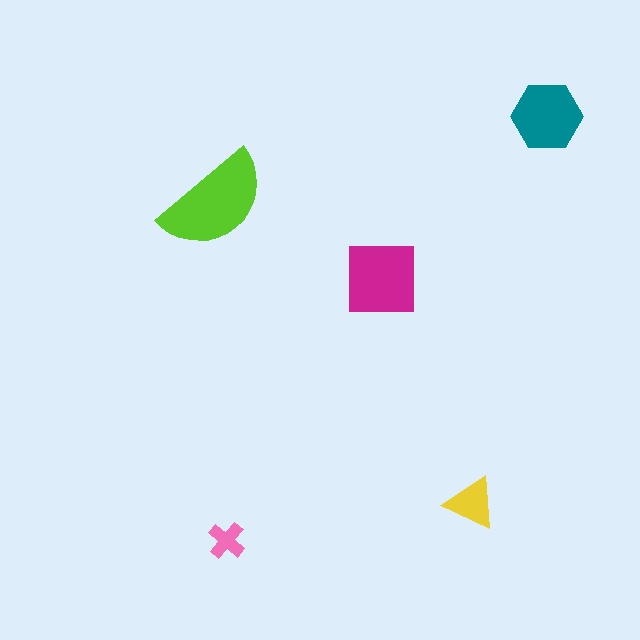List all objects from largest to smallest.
The lime semicircle, the magenta square, the teal hexagon, the yellow triangle, the pink cross.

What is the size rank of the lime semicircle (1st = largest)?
1st.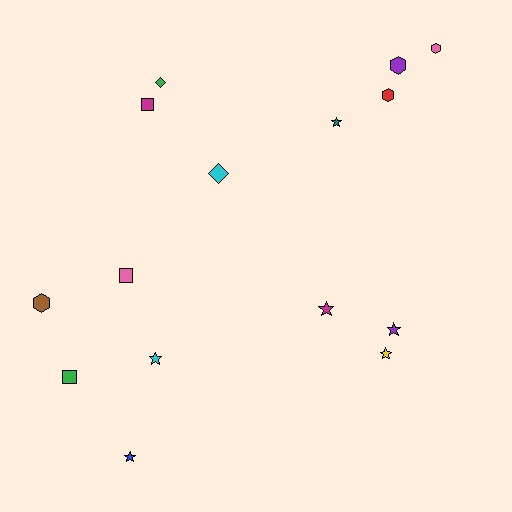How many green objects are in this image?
There are 2 green objects.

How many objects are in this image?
There are 15 objects.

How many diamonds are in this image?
There are 2 diamonds.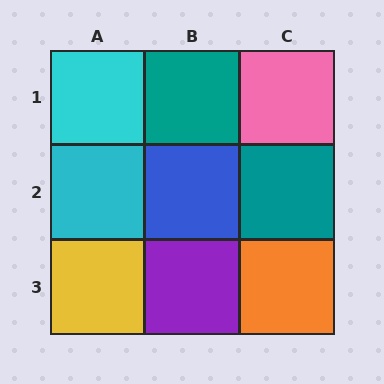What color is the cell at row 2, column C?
Teal.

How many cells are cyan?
2 cells are cyan.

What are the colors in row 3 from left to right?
Yellow, purple, orange.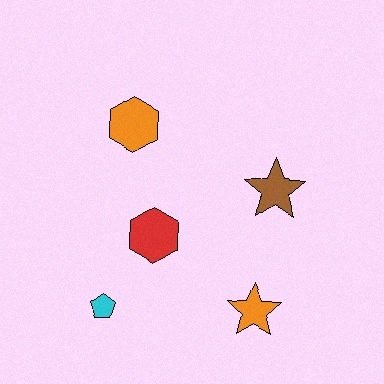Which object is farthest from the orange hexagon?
The orange star is farthest from the orange hexagon.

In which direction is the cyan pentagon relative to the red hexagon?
The cyan pentagon is below the red hexagon.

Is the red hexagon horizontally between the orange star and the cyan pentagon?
Yes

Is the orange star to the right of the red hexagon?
Yes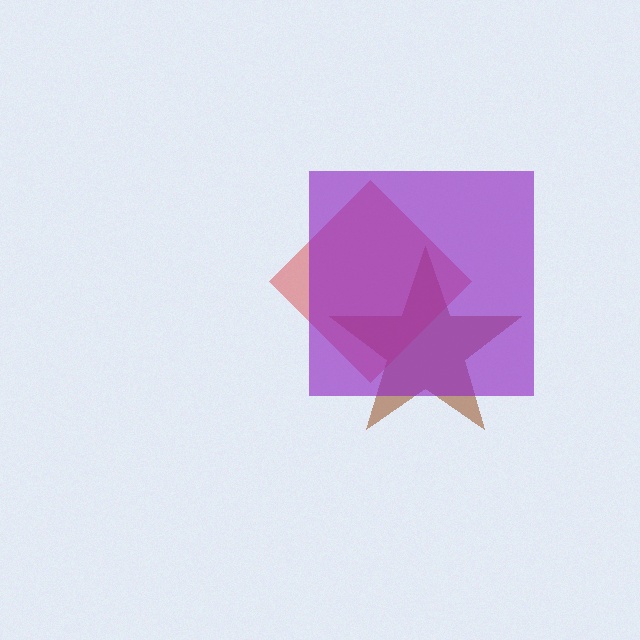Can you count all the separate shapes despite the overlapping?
Yes, there are 3 separate shapes.